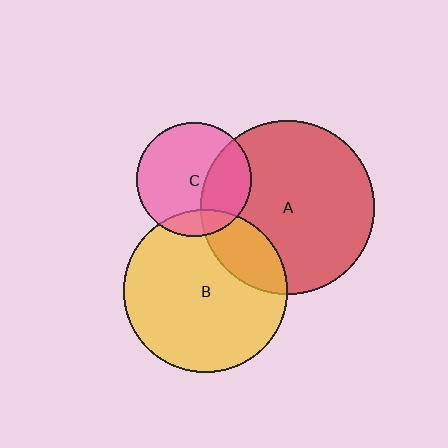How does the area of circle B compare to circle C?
Approximately 2.0 times.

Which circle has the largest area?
Circle A (red).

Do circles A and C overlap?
Yes.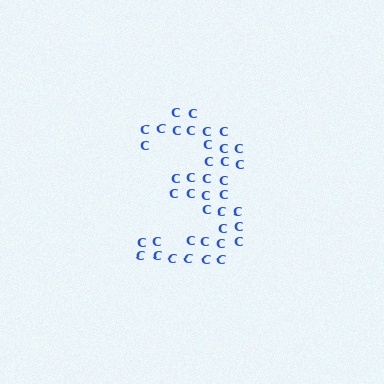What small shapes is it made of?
It is made of small letter C's.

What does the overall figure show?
The overall figure shows the digit 3.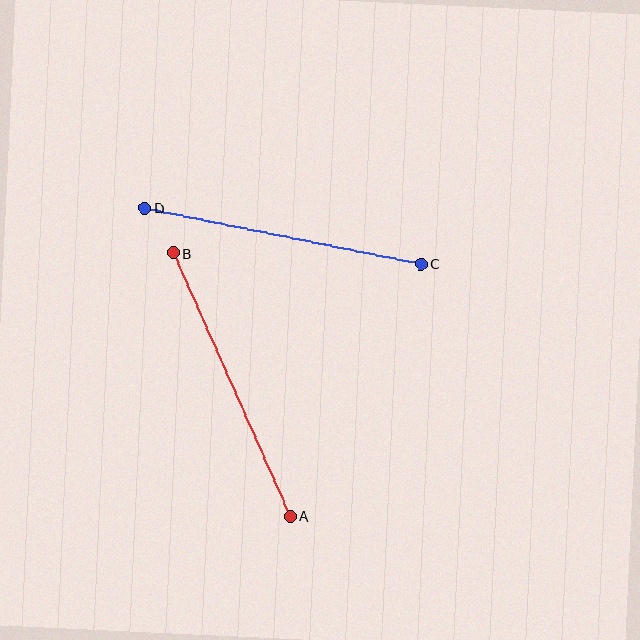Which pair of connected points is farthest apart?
Points A and B are farthest apart.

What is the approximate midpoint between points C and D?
The midpoint is at approximately (283, 236) pixels.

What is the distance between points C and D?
The distance is approximately 281 pixels.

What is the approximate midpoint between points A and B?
The midpoint is at approximately (232, 384) pixels.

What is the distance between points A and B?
The distance is approximately 288 pixels.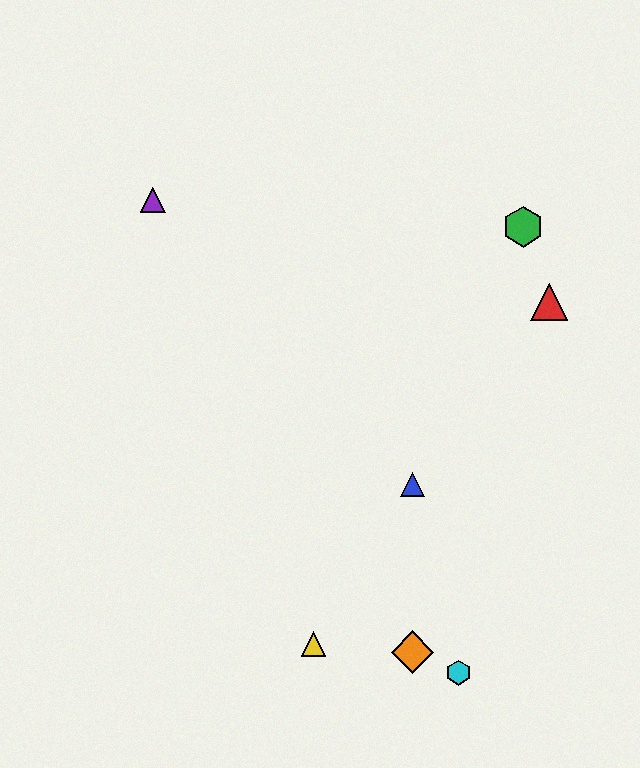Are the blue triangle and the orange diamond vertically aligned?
Yes, both are at x≈413.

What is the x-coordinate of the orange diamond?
The orange diamond is at x≈413.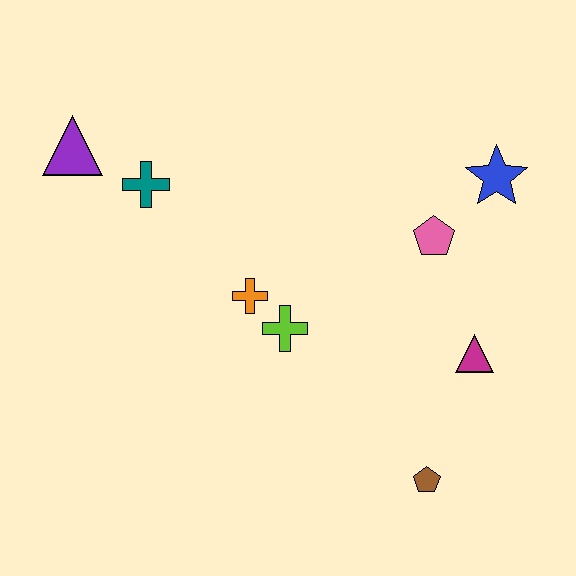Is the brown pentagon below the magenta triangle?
Yes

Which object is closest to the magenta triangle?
The pink pentagon is closest to the magenta triangle.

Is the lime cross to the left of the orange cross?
No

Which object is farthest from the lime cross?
The purple triangle is farthest from the lime cross.